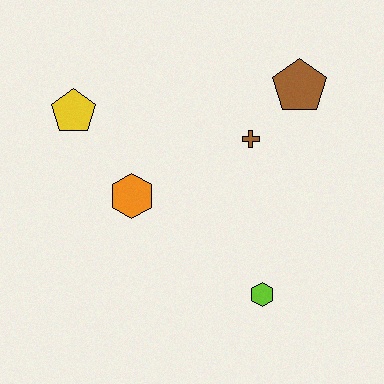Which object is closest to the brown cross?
The brown pentagon is closest to the brown cross.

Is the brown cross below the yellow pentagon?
Yes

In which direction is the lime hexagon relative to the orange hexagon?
The lime hexagon is to the right of the orange hexagon.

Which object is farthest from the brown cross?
The yellow pentagon is farthest from the brown cross.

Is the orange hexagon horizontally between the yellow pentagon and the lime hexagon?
Yes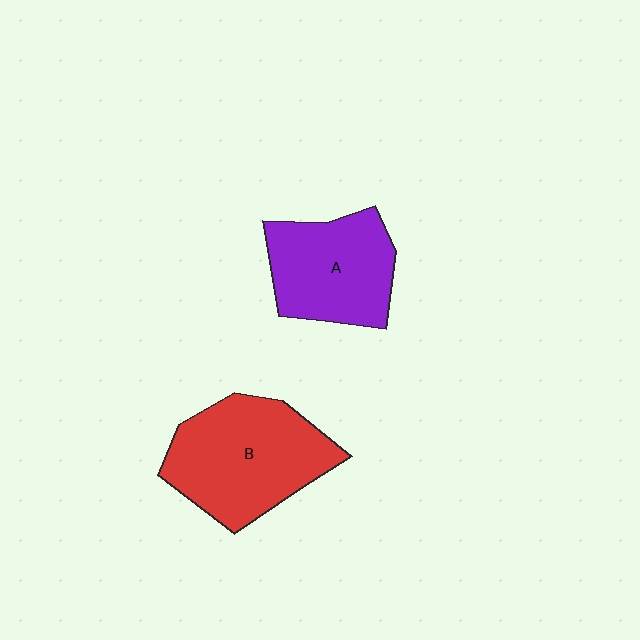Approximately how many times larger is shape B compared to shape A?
Approximately 1.3 times.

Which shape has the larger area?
Shape B (red).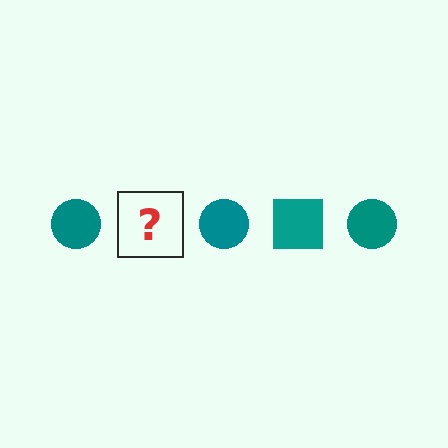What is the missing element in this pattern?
The missing element is a teal square.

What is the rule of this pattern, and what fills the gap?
The rule is that the pattern cycles through circle, square shapes in teal. The gap should be filled with a teal square.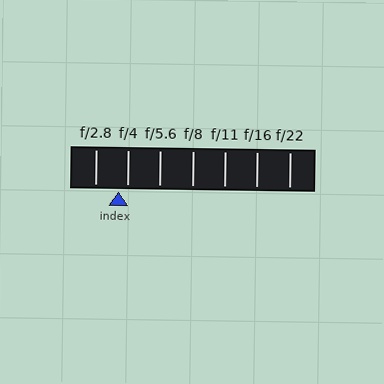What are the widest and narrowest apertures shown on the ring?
The widest aperture shown is f/2.8 and the narrowest is f/22.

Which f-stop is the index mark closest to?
The index mark is closest to f/4.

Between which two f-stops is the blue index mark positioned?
The index mark is between f/2.8 and f/4.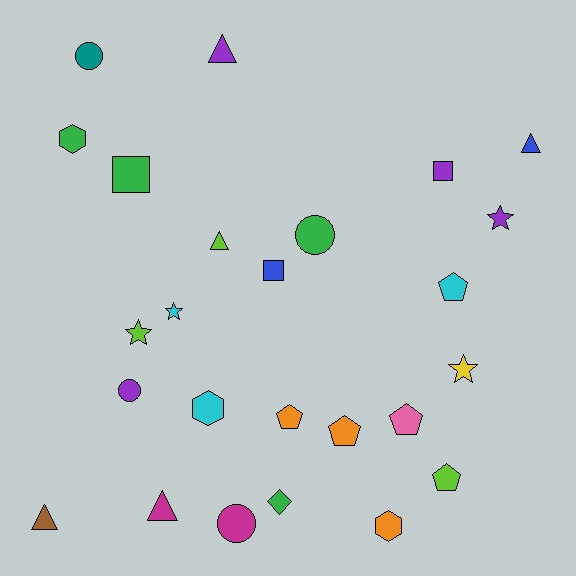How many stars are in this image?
There are 4 stars.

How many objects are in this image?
There are 25 objects.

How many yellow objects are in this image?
There is 1 yellow object.